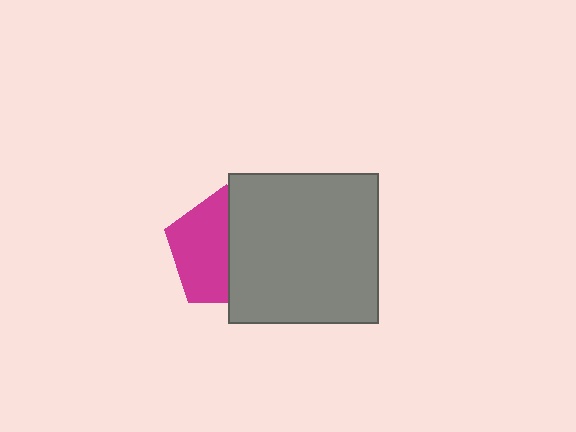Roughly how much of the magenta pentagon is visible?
About half of it is visible (roughly 51%).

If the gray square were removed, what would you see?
You would see the complete magenta pentagon.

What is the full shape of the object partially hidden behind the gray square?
The partially hidden object is a magenta pentagon.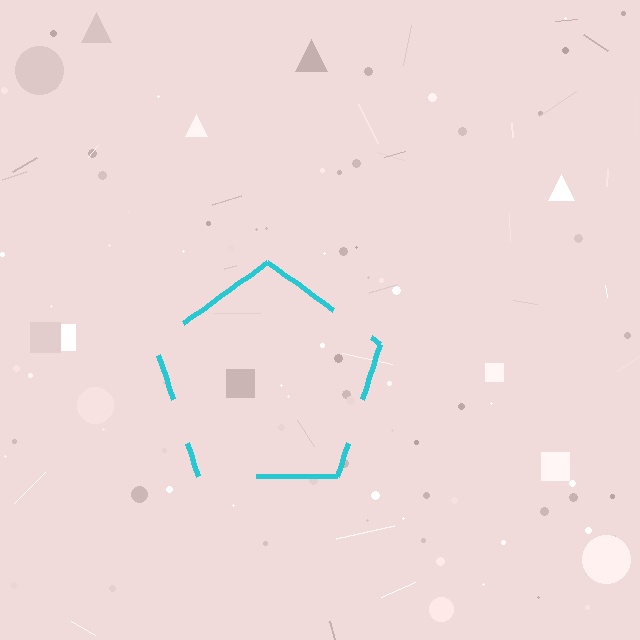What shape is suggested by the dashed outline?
The dashed outline suggests a pentagon.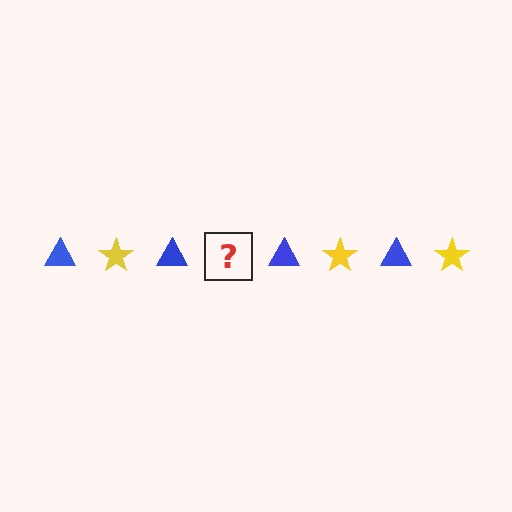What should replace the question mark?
The question mark should be replaced with a yellow star.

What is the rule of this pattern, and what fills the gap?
The rule is that the pattern alternates between blue triangle and yellow star. The gap should be filled with a yellow star.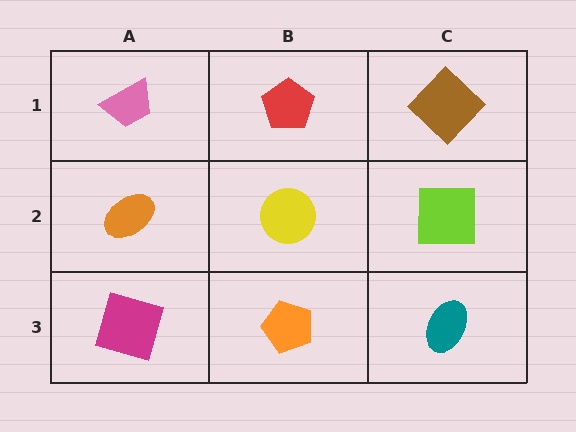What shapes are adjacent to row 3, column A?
An orange ellipse (row 2, column A), an orange pentagon (row 3, column B).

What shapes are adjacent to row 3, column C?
A lime square (row 2, column C), an orange pentagon (row 3, column B).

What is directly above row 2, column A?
A pink trapezoid.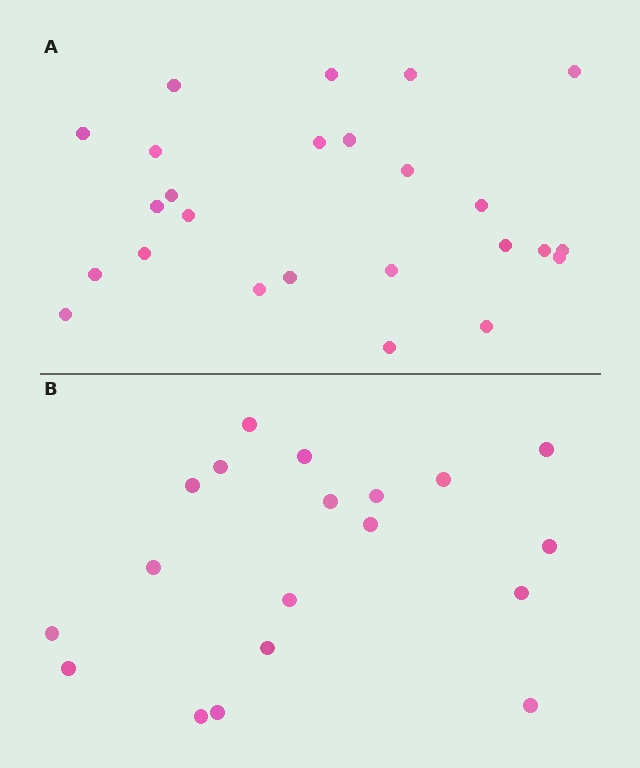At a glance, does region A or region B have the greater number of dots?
Region A (the top region) has more dots.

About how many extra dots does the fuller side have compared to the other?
Region A has about 6 more dots than region B.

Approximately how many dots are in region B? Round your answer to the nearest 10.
About 20 dots. (The exact count is 19, which rounds to 20.)